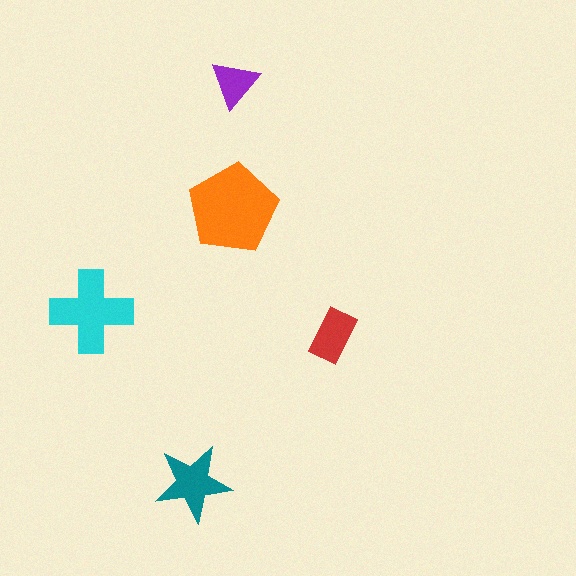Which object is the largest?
The orange pentagon.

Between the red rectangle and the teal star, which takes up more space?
The teal star.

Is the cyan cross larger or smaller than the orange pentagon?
Smaller.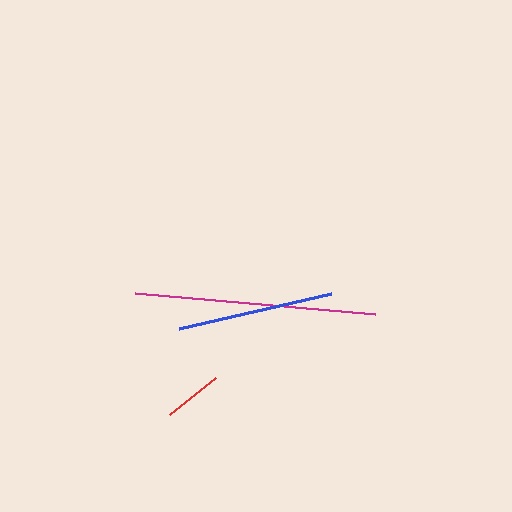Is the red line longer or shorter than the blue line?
The blue line is longer than the red line.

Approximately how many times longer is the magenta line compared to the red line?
The magenta line is approximately 4.0 times the length of the red line.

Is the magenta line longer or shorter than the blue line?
The magenta line is longer than the blue line.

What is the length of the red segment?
The red segment is approximately 60 pixels long.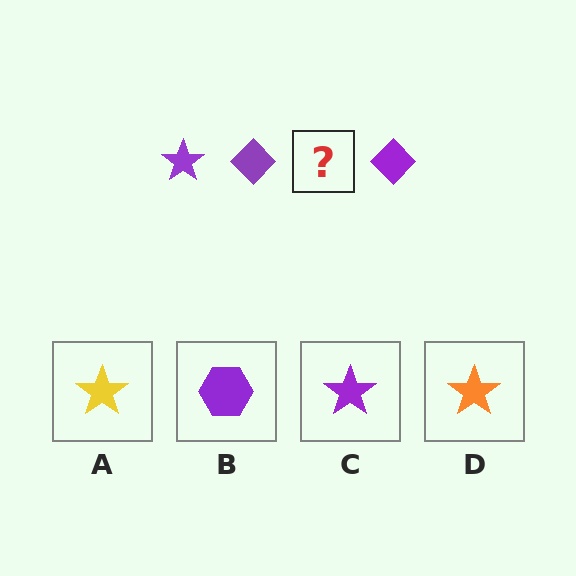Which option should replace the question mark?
Option C.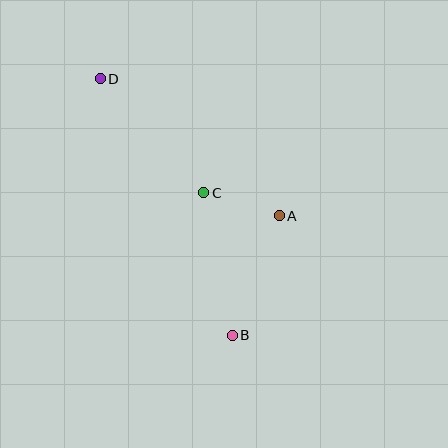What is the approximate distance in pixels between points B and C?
The distance between B and C is approximately 145 pixels.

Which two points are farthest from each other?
Points B and D are farthest from each other.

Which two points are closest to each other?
Points A and C are closest to each other.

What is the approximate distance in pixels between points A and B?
The distance between A and B is approximately 129 pixels.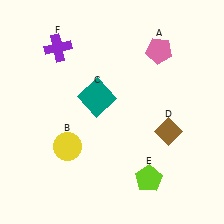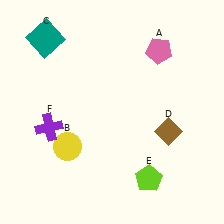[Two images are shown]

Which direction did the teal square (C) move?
The teal square (C) moved up.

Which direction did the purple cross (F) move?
The purple cross (F) moved down.